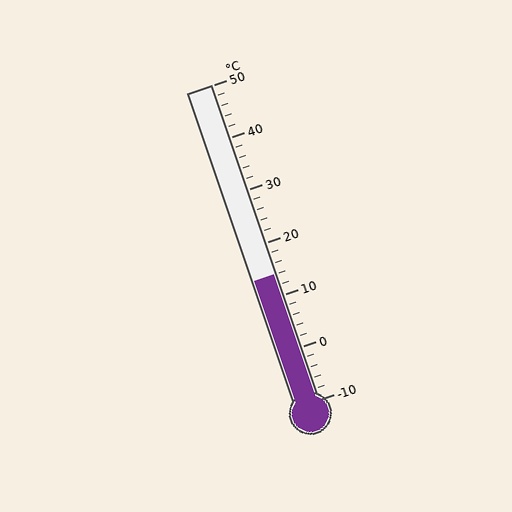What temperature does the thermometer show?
The thermometer shows approximately 14°C.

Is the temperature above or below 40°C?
The temperature is below 40°C.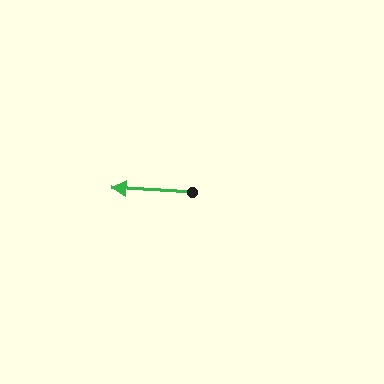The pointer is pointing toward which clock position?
Roughly 9 o'clock.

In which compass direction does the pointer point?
West.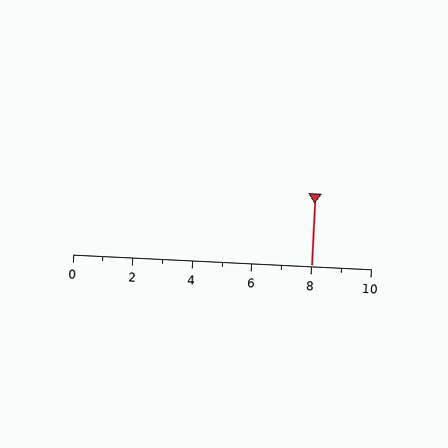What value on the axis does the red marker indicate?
The marker indicates approximately 8.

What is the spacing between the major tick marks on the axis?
The major ticks are spaced 2 apart.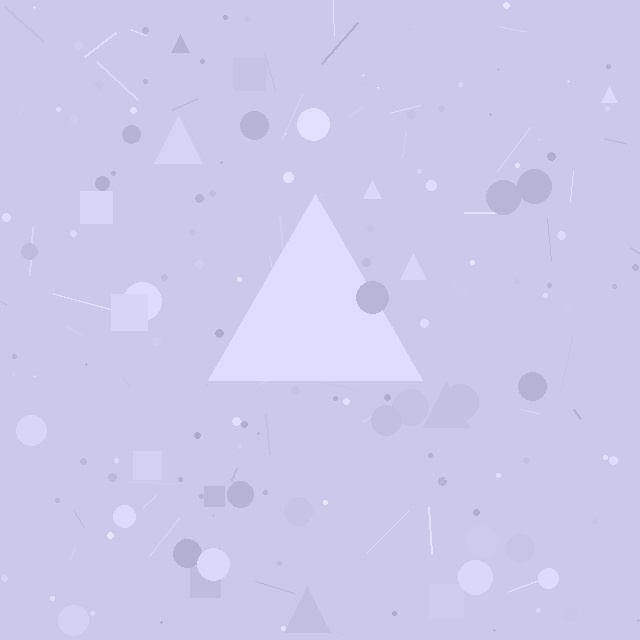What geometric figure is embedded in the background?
A triangle is embedded in the background.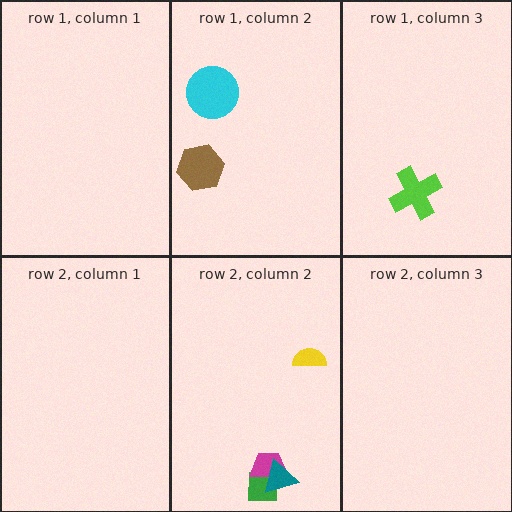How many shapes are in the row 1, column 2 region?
2.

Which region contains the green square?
The row 2, column 2 region.